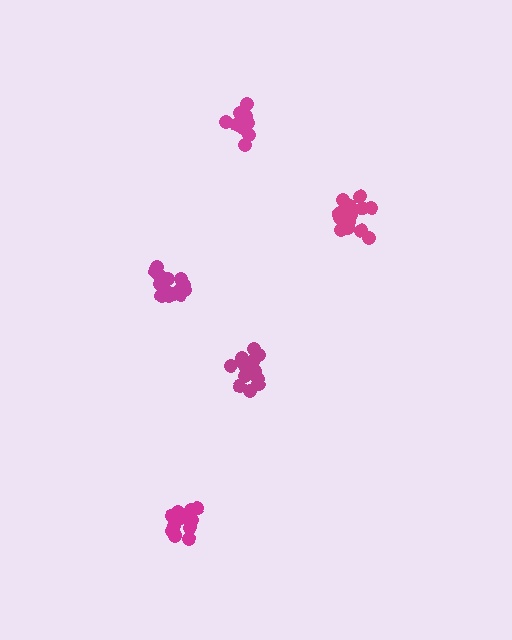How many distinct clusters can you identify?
There are 5 distinct clusters.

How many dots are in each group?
Group 1: 15 dots, Group 2: 17 dots, Group 3: 14 dots, Group 4: 17 dots, Group 5: 16 dots (79 total).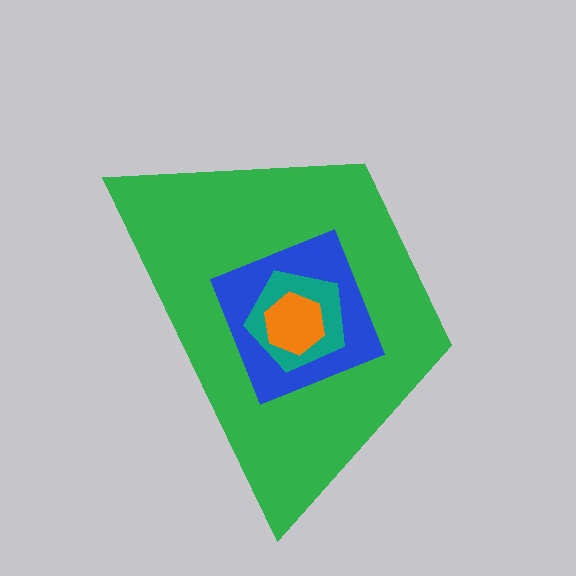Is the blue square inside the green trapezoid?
Yes.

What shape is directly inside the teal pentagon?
The orange hexagon.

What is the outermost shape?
The green trapezoid.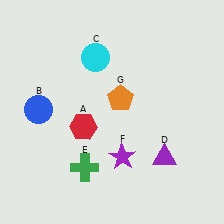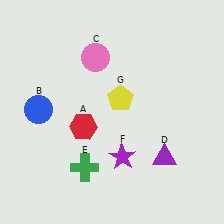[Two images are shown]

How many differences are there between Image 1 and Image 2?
There are 2 differences between the two images.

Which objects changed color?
C changed from cyan to pink. G changed from orange to yellow.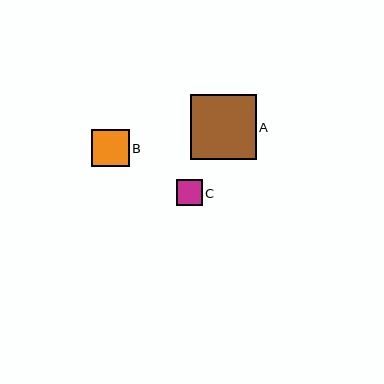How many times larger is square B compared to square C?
Square B is approximately 1.5 times the size of square C.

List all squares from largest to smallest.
From largest to smallest: A, B, C.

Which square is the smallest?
Square C is the smallest with a size of approximately 26 pixels.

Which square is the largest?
Square A is the largest with a size of approximately 65 pixels.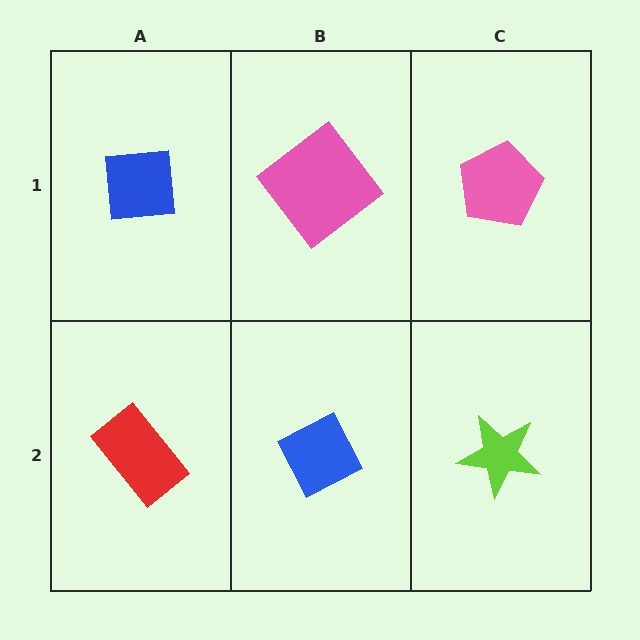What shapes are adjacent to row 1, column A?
A red rectangle (row 2, column A), a pink diamond (row 1, column B).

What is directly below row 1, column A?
A red rectangle.